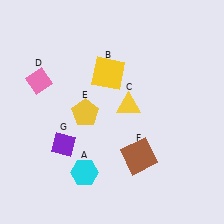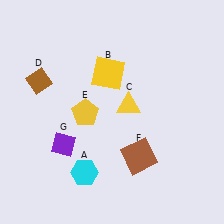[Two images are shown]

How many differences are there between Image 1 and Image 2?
There is 1 difference between the two images.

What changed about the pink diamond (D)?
In Image 1, D is pink. In Image 2, it changed to brown.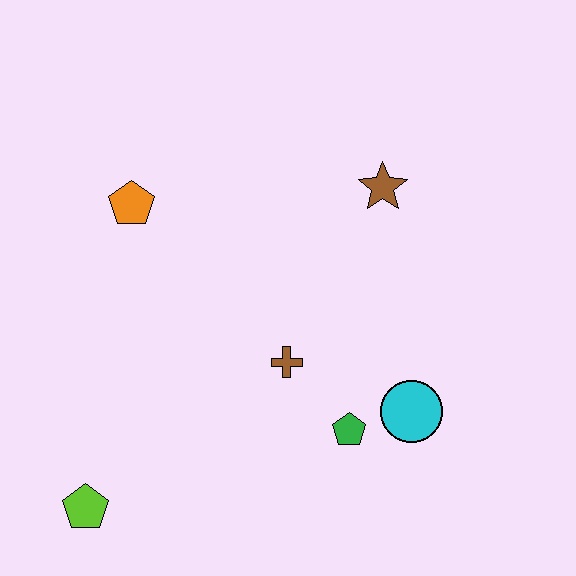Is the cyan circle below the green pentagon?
No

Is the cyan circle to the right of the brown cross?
Yes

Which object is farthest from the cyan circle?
The orange pentagon is farthest from the cyan circle.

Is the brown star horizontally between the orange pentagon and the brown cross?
No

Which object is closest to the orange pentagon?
The brown cross is closest to the orange pentagon.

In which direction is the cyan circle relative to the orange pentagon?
The cyan circle is to the right of the orange pentagon.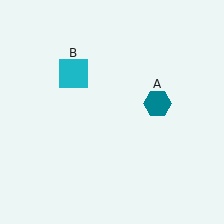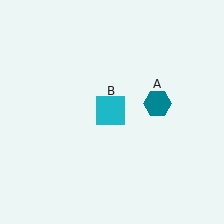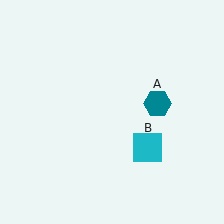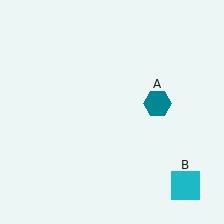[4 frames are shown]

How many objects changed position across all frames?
1 object changed position: cyan square (object B).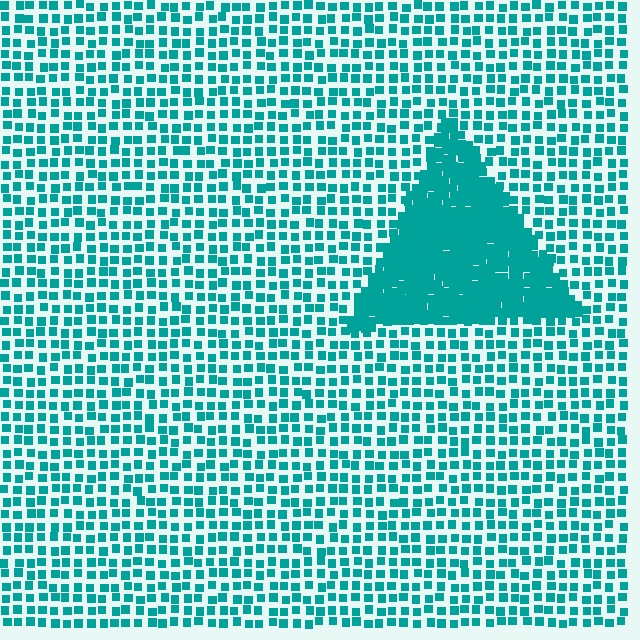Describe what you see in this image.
The image contains small teal elements arranged at two different densities. A triangle-shaped region is visible where the elements are more densely packed than the surrounding area.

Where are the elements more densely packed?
The elements are more densely packed inside the triangle boundary.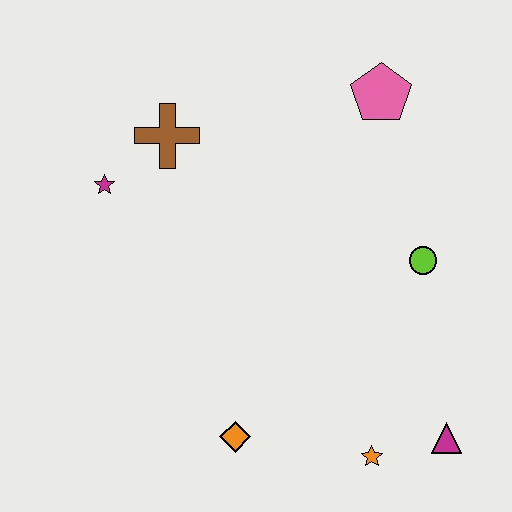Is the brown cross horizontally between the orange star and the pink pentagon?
No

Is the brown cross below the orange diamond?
No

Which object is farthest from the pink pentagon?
The orange diamond is farthest from the pink pentagon.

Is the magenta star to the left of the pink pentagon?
Yes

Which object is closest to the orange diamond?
The orange star is closest to the orange diamond.